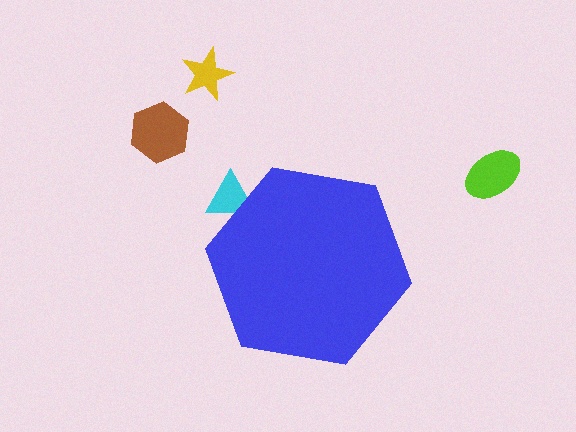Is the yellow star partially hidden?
No, the yellow star is fully visible.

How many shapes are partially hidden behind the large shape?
1 shape is partially hidden.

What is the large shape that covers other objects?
A blue hexagon.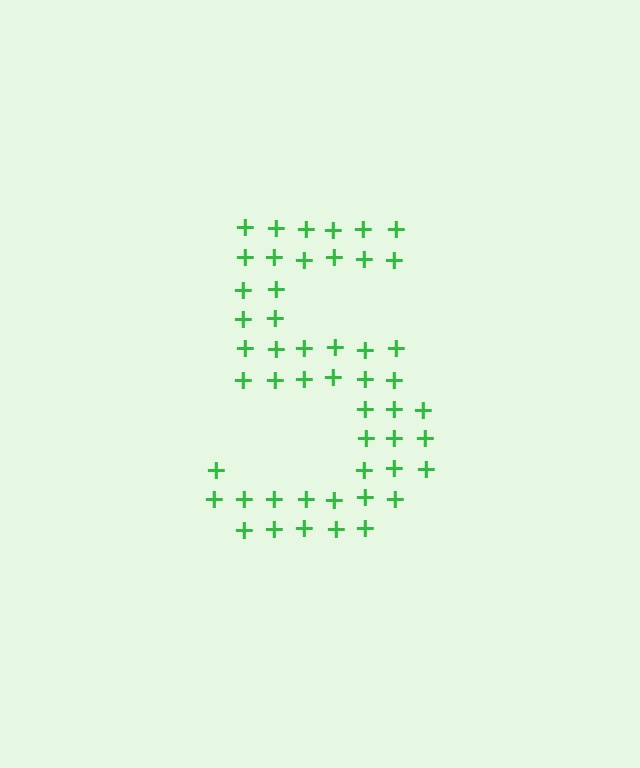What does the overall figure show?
The overall figure shows the digit 5.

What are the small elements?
The small elements are plus signs.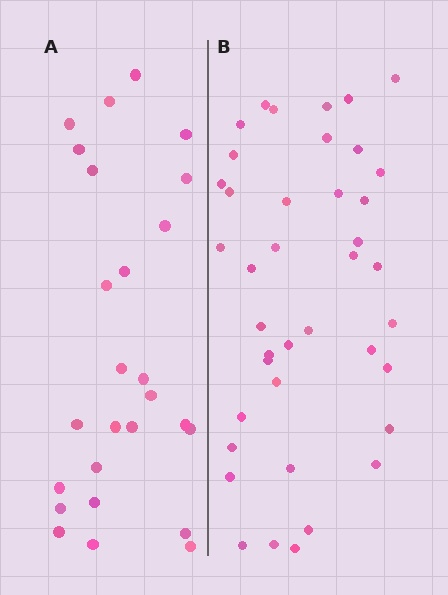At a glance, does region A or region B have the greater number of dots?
Region B (the right region) has more dots.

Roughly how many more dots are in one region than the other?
Region B has approximately 15 more dots than region A.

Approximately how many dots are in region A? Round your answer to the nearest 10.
About 30 dots. (The exact count is 26, which rounds to 30.)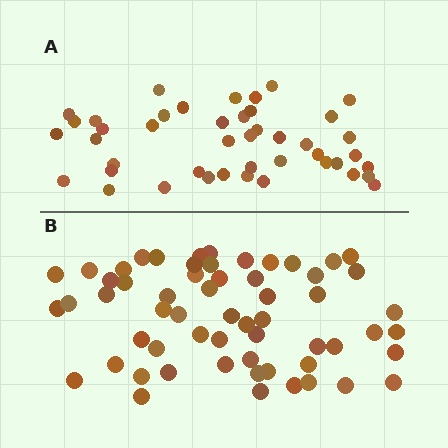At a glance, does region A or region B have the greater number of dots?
Region B (the bottom region) has more dots.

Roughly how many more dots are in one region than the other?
Region B has approximately 15 more dots than region A.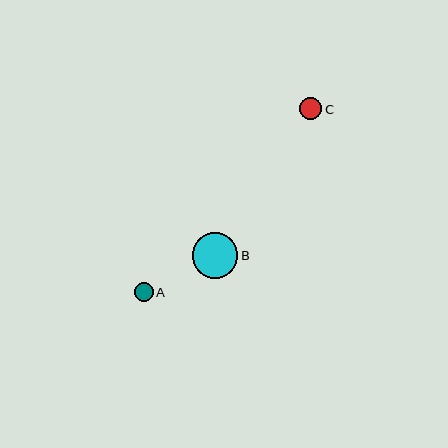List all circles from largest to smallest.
From largest to smallest: B, C, A.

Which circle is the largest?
Circle B is the largest with a size of approximately 45 pixels.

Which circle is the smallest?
Circle A is the smallest with a size of approximately 18 pixels.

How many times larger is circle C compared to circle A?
Circle C is approximately 1.2 times the size of circle A.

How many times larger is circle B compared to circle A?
Circle B is approximately 2.5 times the size of circle A.